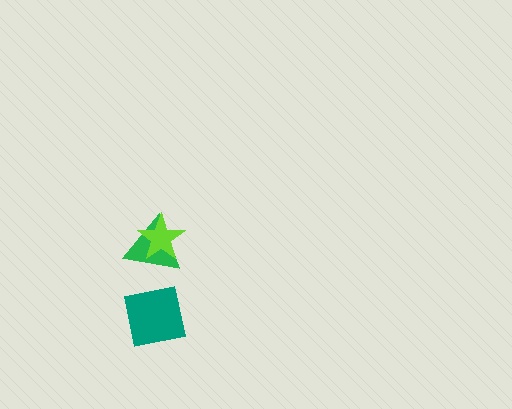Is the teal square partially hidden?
No, no other shape covers it.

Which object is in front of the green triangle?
The lime star is in front of the green triangle.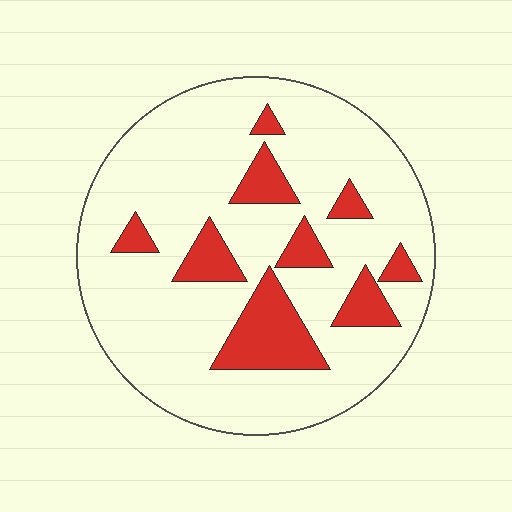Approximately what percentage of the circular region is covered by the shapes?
Approximately 20%.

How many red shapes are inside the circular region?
9.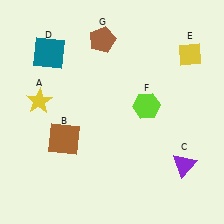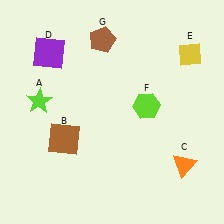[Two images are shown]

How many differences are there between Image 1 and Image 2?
There are 3 differences between the two images.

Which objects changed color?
A changed from yellow to lime. C changed from purple to orange. D changed from teal to purple.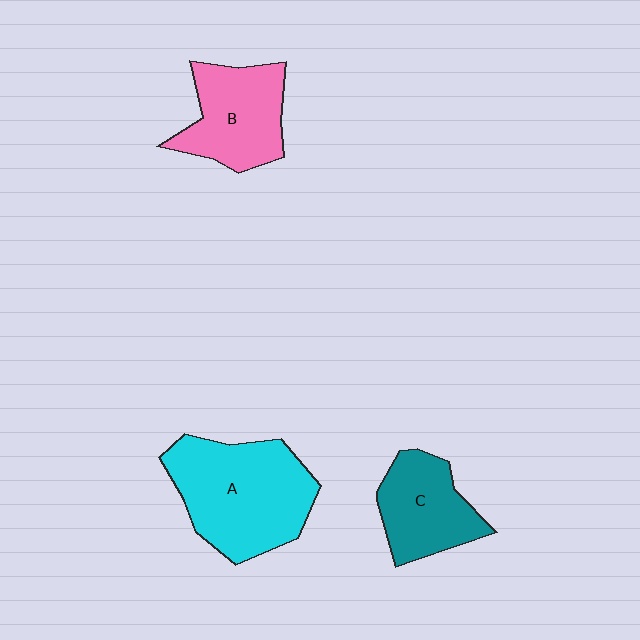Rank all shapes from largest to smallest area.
From largest to smallest: A (cyan), B (pink), C (teal).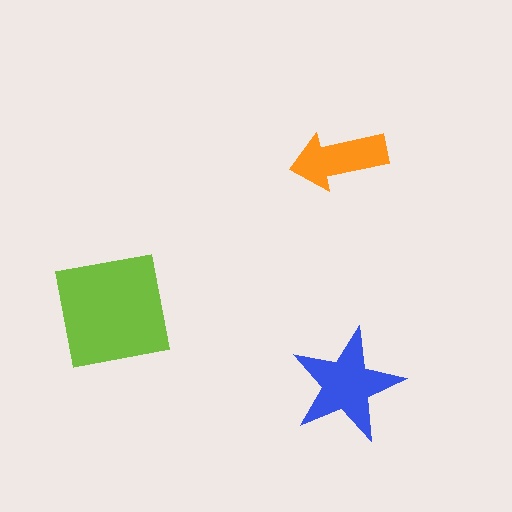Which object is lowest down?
The blue star is bottommost.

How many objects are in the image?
There are 3 objects in the image.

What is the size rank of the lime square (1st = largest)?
1st.